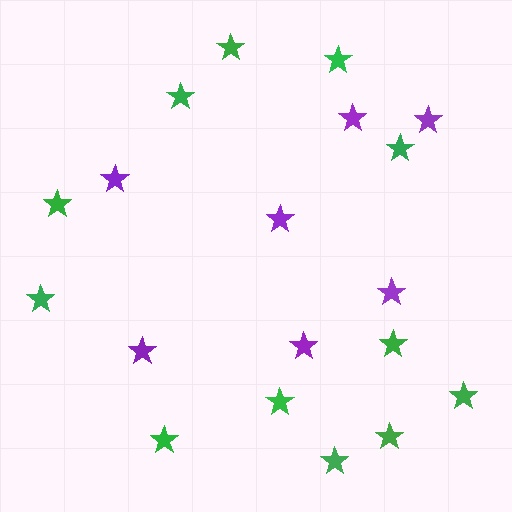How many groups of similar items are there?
There are 2 groups: one group of purple stars (7) and one group of green stars (12).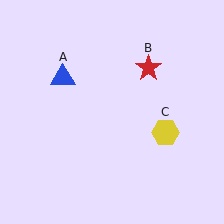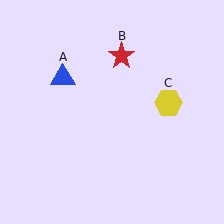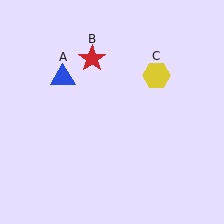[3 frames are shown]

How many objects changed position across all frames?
2 objects changed position: red star (object B), yellow hexagon (object C).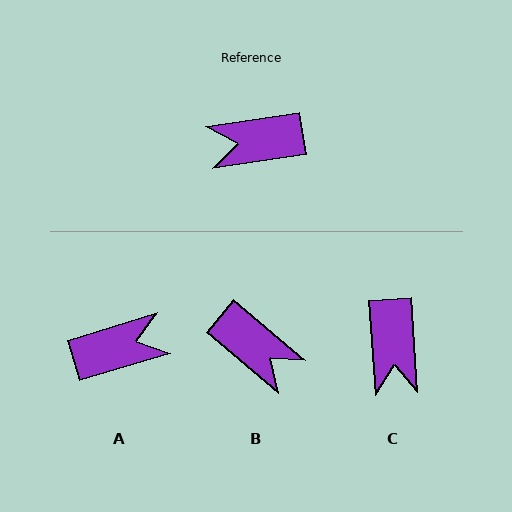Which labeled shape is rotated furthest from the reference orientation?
A, about 172 degrees away.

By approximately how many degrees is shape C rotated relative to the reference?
Approximately 85 degrees counter-clockwise.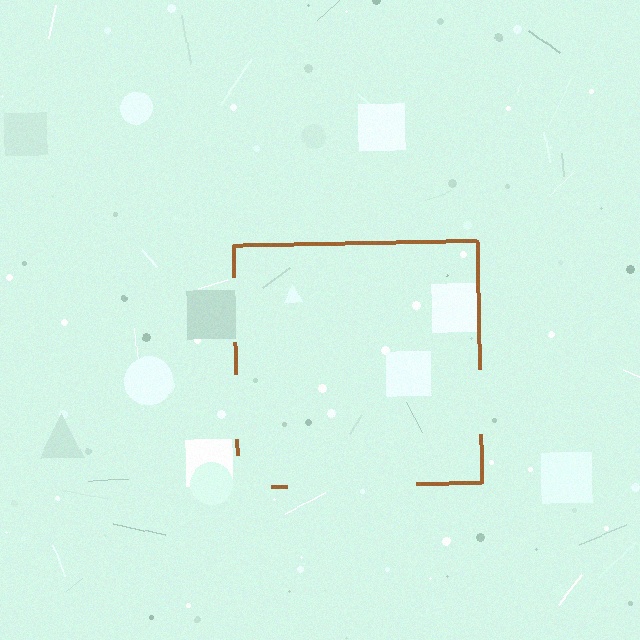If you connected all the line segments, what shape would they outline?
They would outline a square.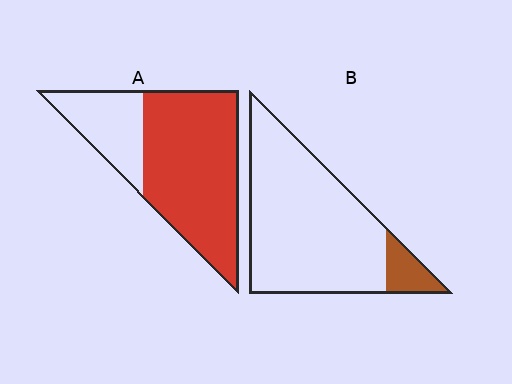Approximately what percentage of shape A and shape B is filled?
A is approximately 70% and B is approximately 10%.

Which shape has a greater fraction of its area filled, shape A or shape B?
Shape A.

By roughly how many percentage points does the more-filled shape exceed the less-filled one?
By roughly 60 percentage points (A over B).